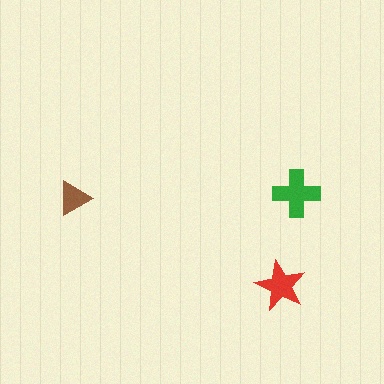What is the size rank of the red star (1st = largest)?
2nd.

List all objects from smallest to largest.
The brown triangle, the red star, the green cross.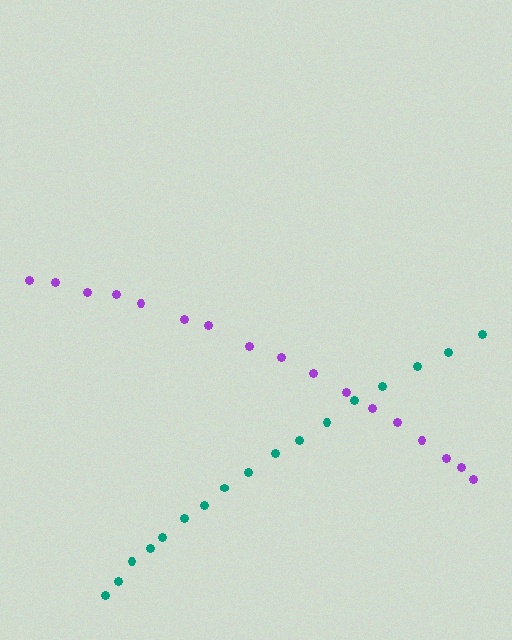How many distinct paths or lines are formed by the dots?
There are 2 distinct paths.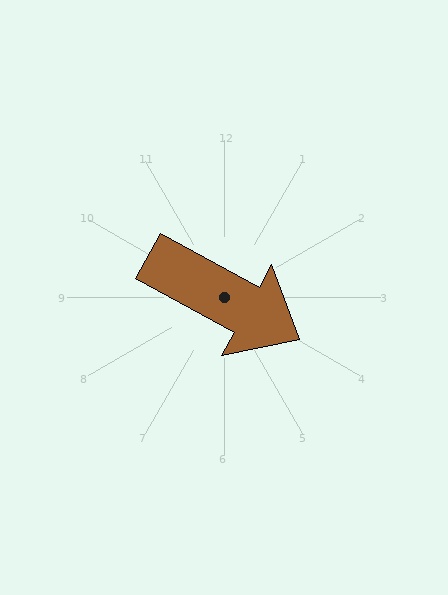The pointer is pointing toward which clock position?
Roughly 4 o'clock.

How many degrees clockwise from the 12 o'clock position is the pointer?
Approximately 119 degrees.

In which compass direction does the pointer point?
Southeast.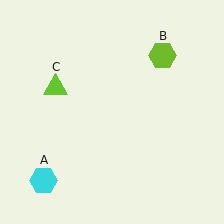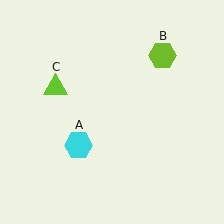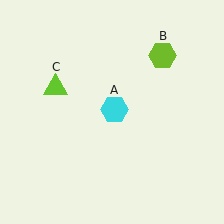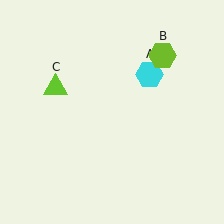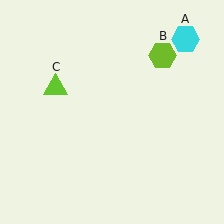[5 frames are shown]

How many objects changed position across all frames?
1 object changed position: cyan hexagon (object A).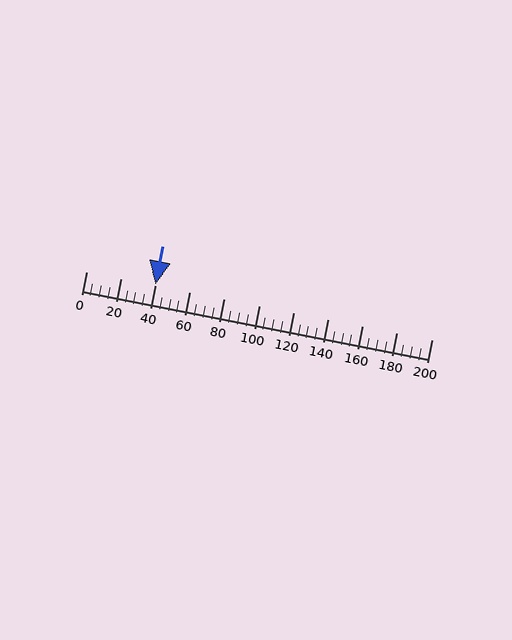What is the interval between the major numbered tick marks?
The major tick marks are spaced 20 units apart.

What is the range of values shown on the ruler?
The ruler shows values from 0 to 200.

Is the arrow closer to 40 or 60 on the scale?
The arrow is closer to 40.